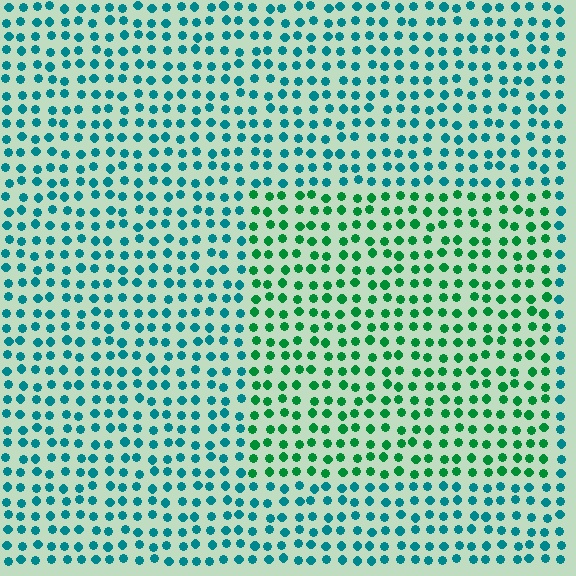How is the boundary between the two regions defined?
The boundary is defined purely by a slight shift in hue (about 42 degrees). Spacing, size, and orientation are identical on both sides.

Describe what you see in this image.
The image is filled with small teal elements in a uniform arrangement. A rectangle-shaped region is visible where the elements are tinted to a slightly different hue, forming a subtle color boundary.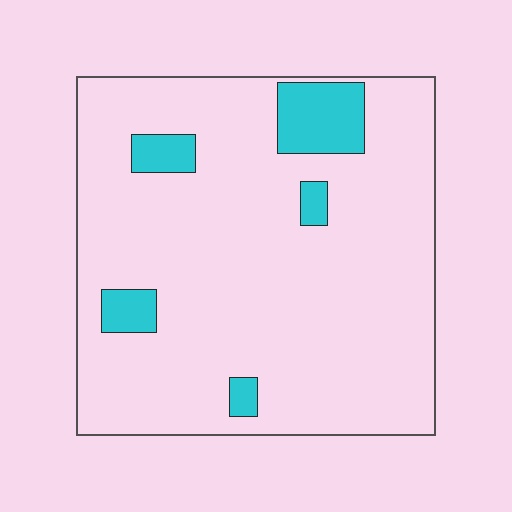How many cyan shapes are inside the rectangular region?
5.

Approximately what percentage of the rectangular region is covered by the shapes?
Approximately 10%.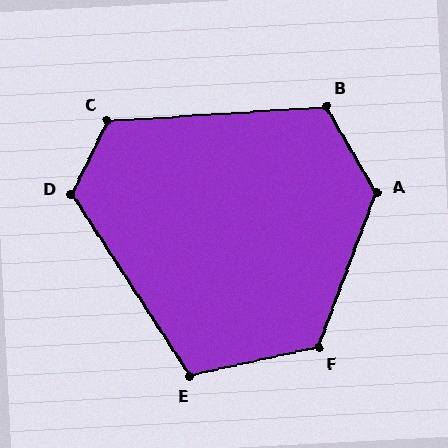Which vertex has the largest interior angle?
A, at approximately 129 degrees.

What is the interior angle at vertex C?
Approximately 120 degrees (obtuse).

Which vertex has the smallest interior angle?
E, at approximately 111 degrees.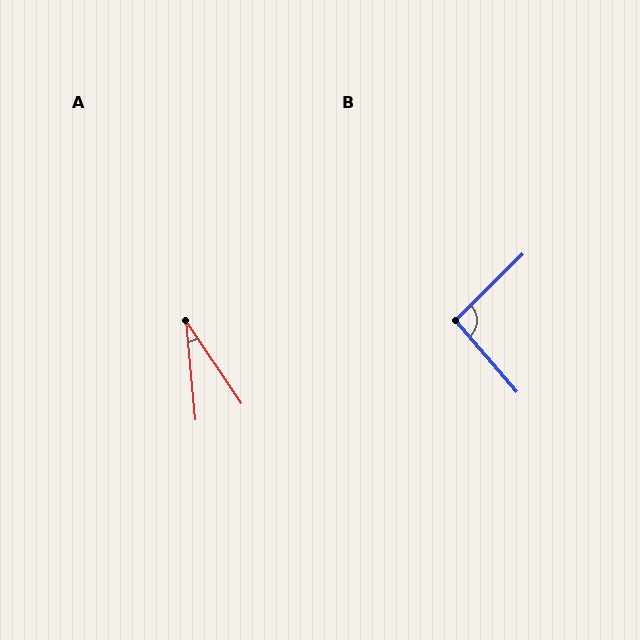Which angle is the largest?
B, at approximately 94 degrees.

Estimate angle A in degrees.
Approximately 28 degrees.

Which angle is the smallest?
A, at approximately 28 degrees.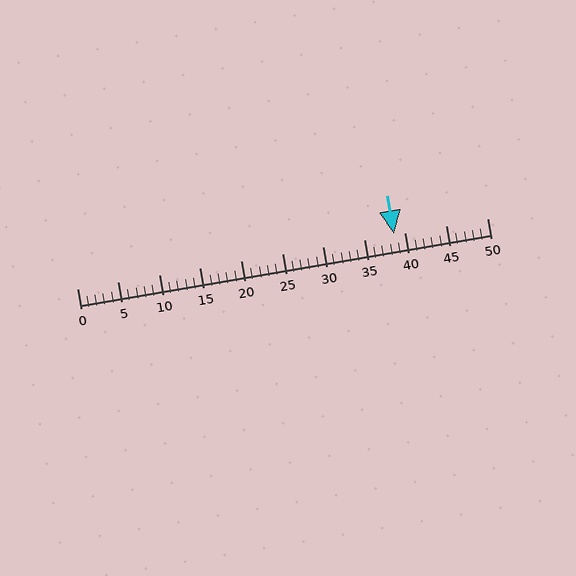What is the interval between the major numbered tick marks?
The major tick marks are spaced 5 units apart.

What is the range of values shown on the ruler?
The ruler shows values from 0 to 50.